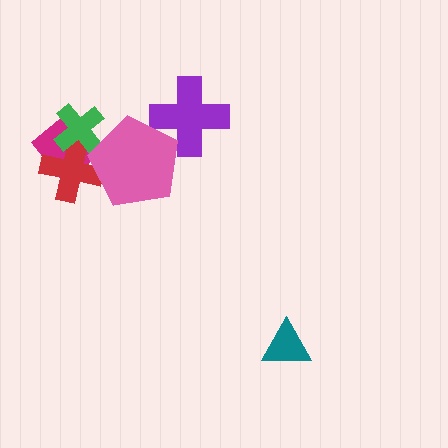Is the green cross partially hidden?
Yes, it is partially covered by another shape.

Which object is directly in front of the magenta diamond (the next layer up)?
The red cross is directly in front of the magenta diamond.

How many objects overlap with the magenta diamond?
2 objects overlap with the magenta diamond.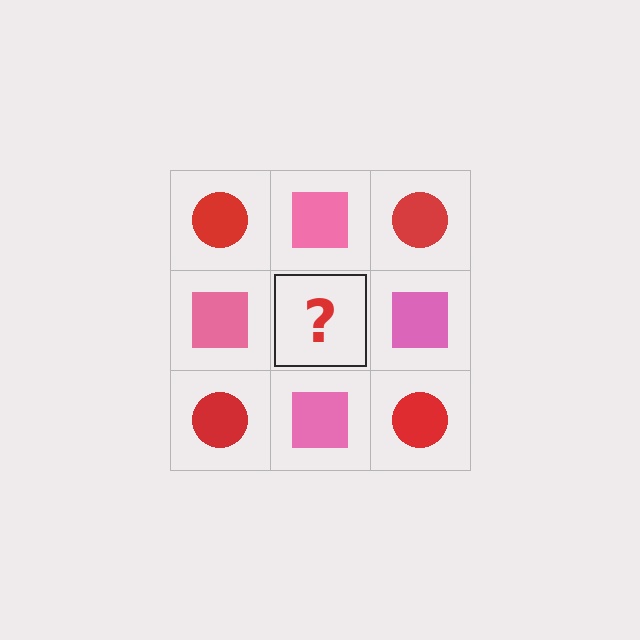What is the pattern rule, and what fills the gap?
The rule is that it alternates red circle and pink square in a checkerboard pattern. The gap should be filled with a red circle.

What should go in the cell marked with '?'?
The missing cell should contain a red circle.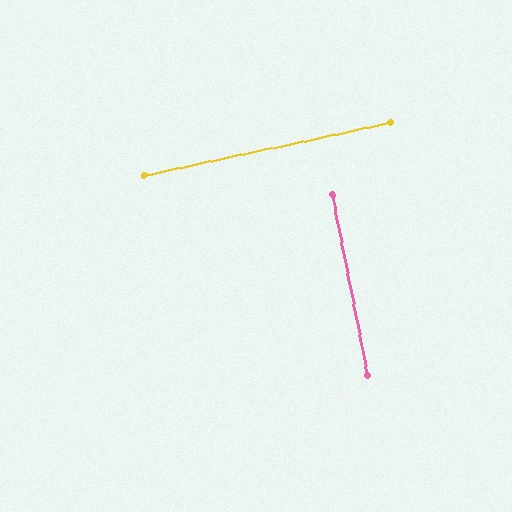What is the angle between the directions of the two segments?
Approximately 89 degrees.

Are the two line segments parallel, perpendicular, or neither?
Perpendicular — they meet at approximately 89°.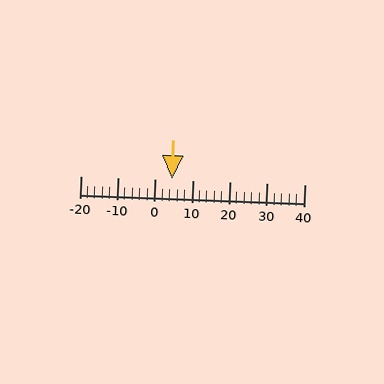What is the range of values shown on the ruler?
The ruler shows values from -20 to 40.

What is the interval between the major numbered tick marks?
The major tick marks are spaced 10 units apart.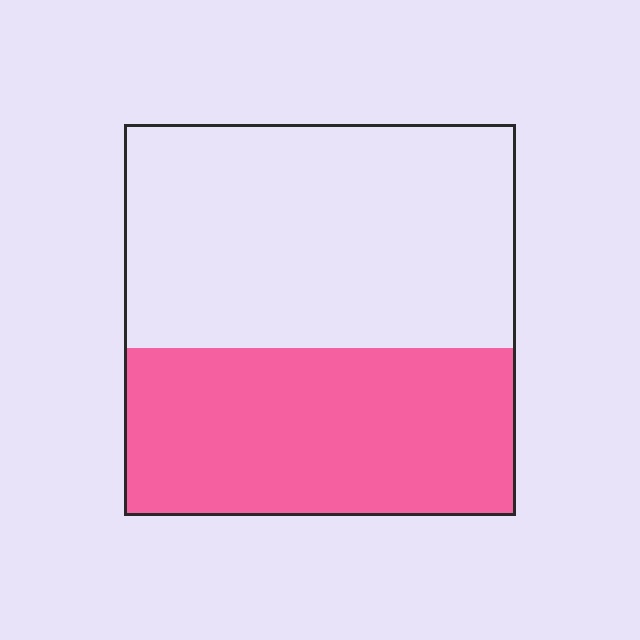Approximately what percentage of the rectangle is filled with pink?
Approximately 45%.